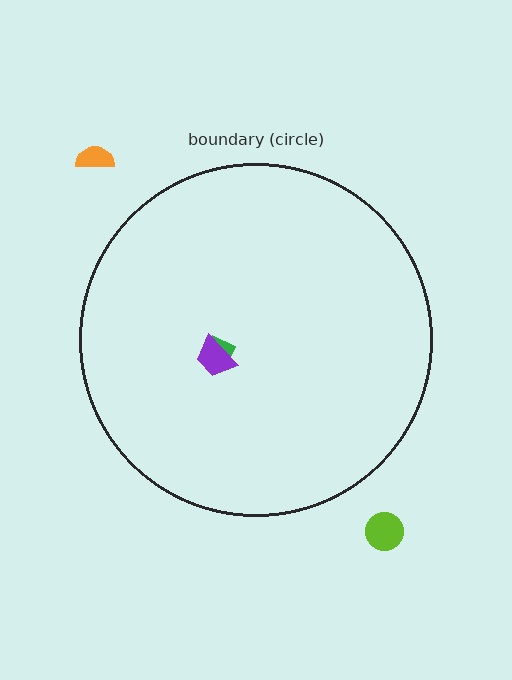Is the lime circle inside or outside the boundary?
Outside.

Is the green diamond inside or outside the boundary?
Inside.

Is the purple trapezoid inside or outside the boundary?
Inside.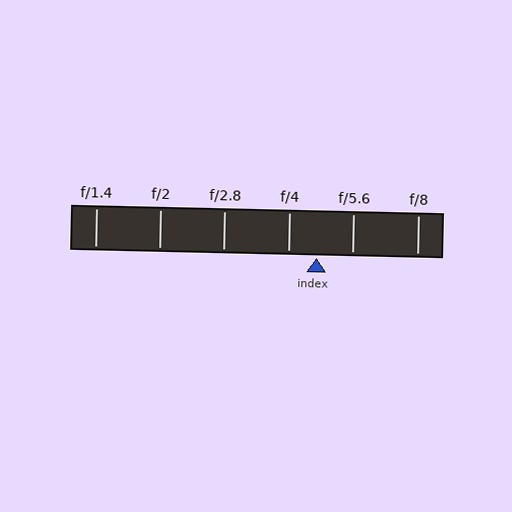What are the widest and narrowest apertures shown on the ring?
The widest aperture shown is f/1.4 and the narrowest is f/8.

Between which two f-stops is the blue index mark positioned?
The index mark is between f/4 and f/5.6.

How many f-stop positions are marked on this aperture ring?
There are 6 f-stop positions marked.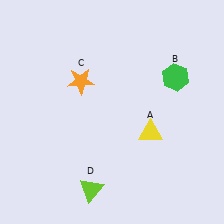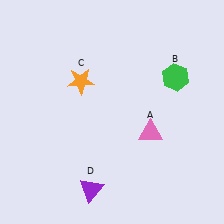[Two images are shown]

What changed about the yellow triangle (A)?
In Image 1, A is yellow. In Image 2, it changed to pink.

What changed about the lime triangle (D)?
In Image 1, D is lime. In Image 2, it changed to purple.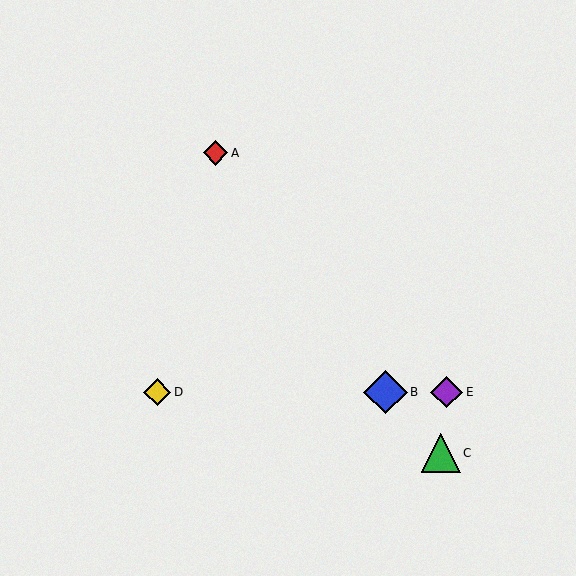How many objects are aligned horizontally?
3 objects (B, D, E) are aligned horizontally.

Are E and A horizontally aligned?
No, E is at y≈392 and A is at y≈153.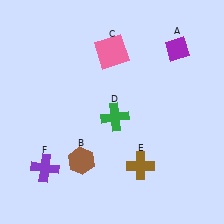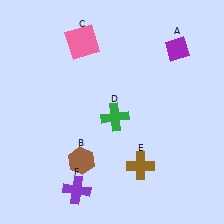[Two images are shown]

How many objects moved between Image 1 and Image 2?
2 objects moved between the two images.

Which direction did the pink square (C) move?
The pink square (C) moved left.